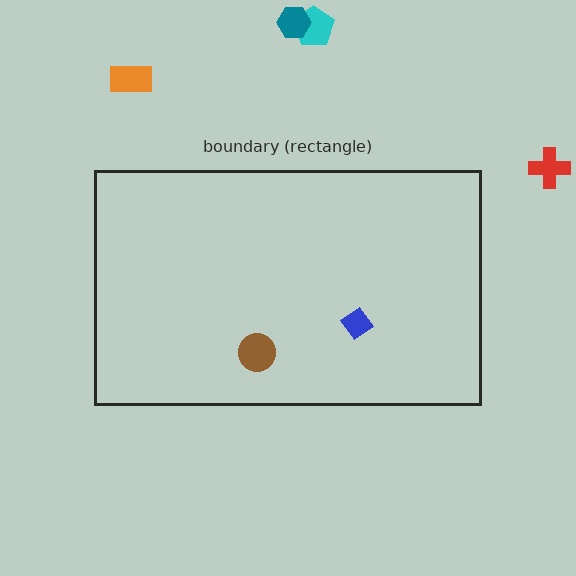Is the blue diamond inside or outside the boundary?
Inside.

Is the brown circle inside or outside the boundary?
Inside.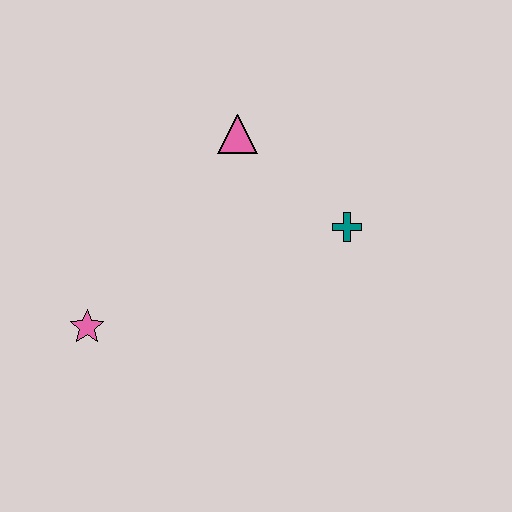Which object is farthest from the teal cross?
The pink star is farthest from the teal cross.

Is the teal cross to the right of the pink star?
Yes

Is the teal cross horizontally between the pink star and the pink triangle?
No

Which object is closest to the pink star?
The pink triangle is closest to the pink star.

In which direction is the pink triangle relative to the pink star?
The pink triangle is above the pink star.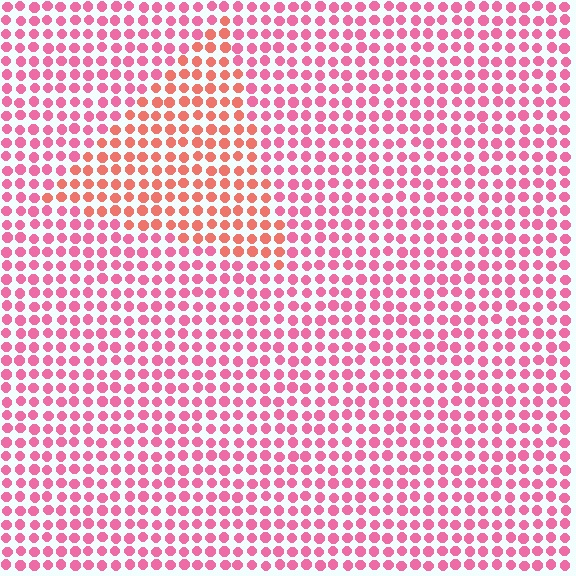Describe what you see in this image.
The image is filled with small pink elements in a uniform arrangement. A triangle-shaped region is visible where the elements are tinted to a slightly different hue, forming a subtle color boundary.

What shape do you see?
I see a triangle.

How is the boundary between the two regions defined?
The boundary is defined purely by a slight shift in hue (about 31 degrees). Spacing, size, and orientation are identical on both sides.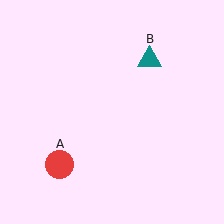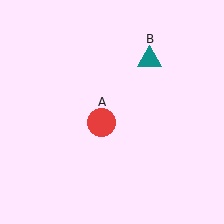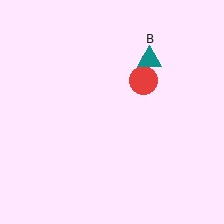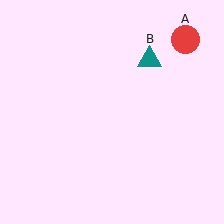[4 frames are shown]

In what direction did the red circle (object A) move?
The red circle (object A) moved up and to the right.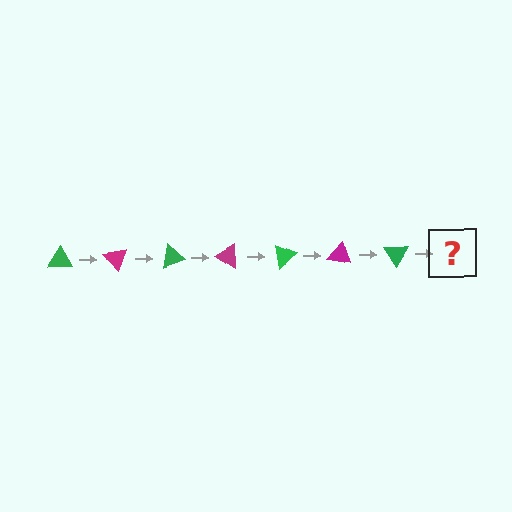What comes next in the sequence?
The next element should be a magenta triangle, rotated 350 degrees from the start.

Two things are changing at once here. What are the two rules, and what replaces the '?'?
The two rules are that it rotates 50 degrees each step and the color cycles through green and magenta. The '?' should be a magenta triangle, rotated 350 degrees from the start.